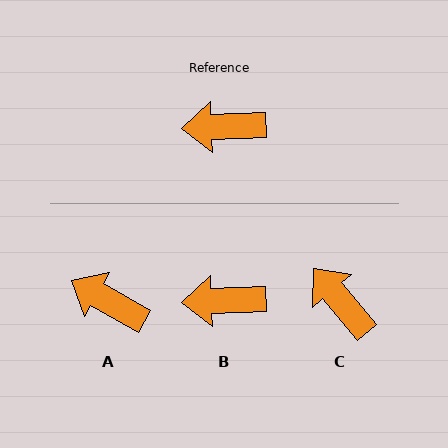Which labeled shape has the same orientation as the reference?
B.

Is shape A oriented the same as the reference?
No, it is off by about 31 degrees.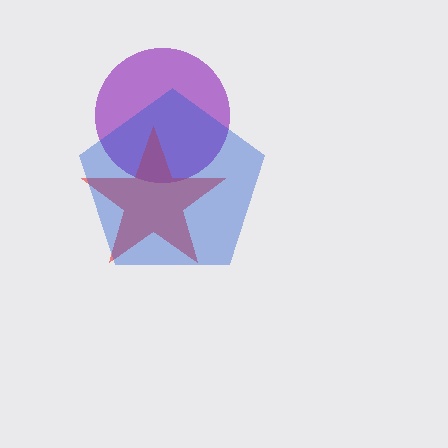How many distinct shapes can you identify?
There are 3 distinct shapes: a purple circle, a red star, a blue pentagon.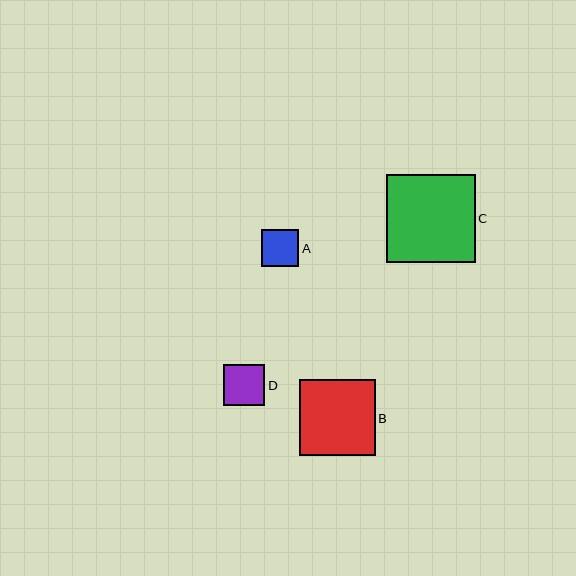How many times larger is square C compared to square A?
Square C is approximately 2.4 times the size of square A.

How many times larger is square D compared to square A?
Square D is approximately 1.1 times the size of square A.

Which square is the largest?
Square C is the largest with a size of approximately 89 pixels.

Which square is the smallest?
Square A is the smallest with a size of approximately 37 pixels.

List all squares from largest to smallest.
From largest to smallest: C, B, D, A.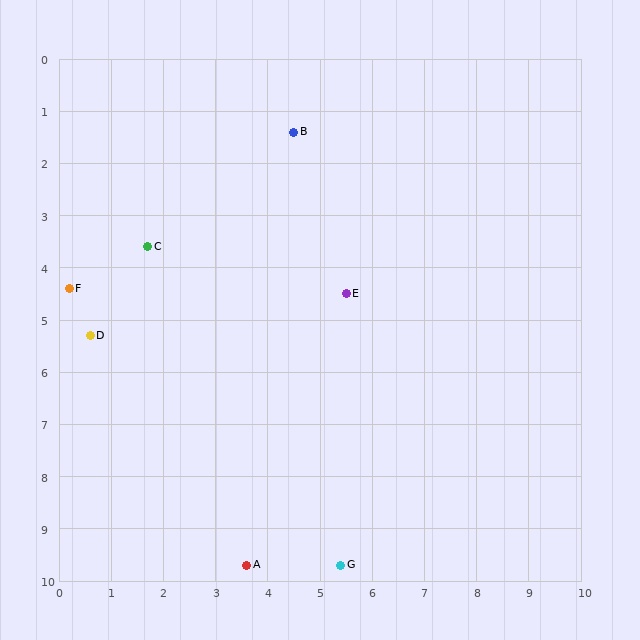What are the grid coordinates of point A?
Point A is at approximately (3.6, 9.7).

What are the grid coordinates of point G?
Point G is at approximately (5.4, 9.7).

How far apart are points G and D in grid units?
Points G and D are about 6.5 grid units apart.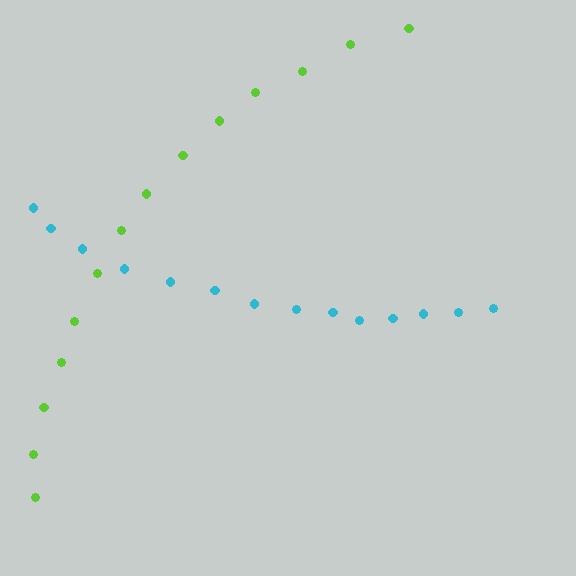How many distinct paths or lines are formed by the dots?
There are 2 distinct paths.